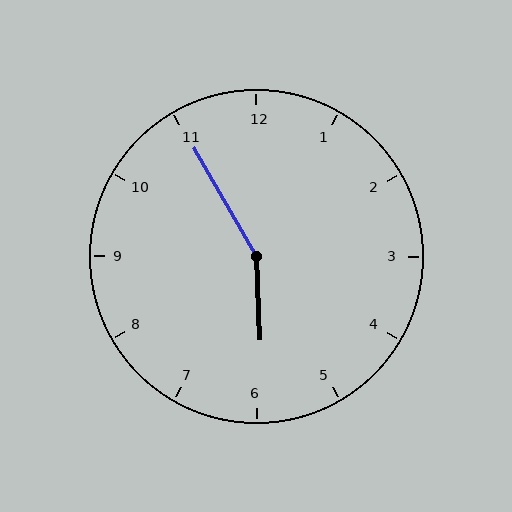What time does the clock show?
5:55.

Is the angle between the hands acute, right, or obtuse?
It is obtuse.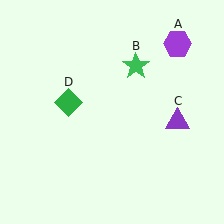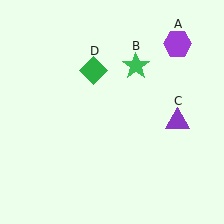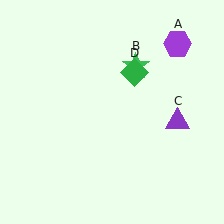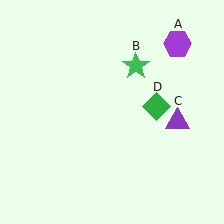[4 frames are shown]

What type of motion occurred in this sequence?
The green diamond (object D) rotated clockwise around the center of the scene.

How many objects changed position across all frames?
1 object changed position: green diamond (object D).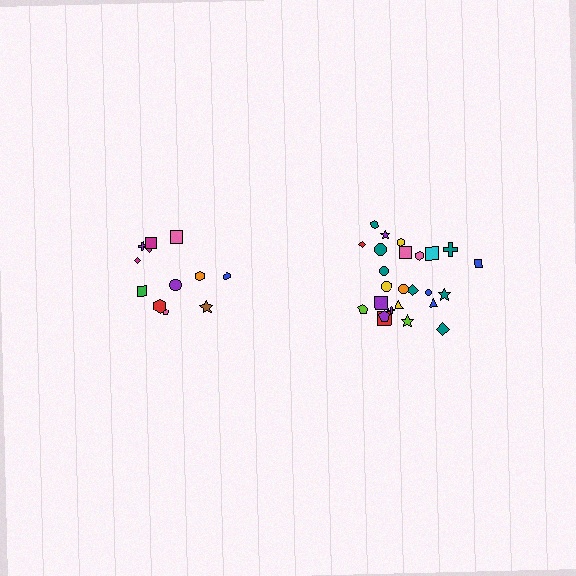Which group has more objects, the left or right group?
The right group.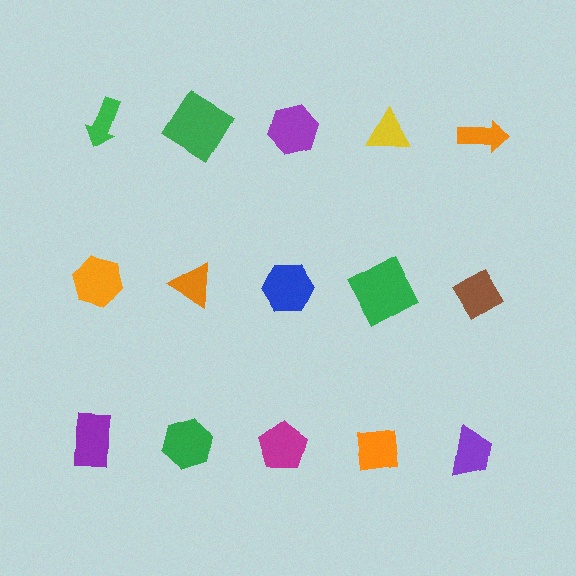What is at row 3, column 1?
A purple rectangle.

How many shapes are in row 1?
5 shapes.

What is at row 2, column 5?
A brown diamond.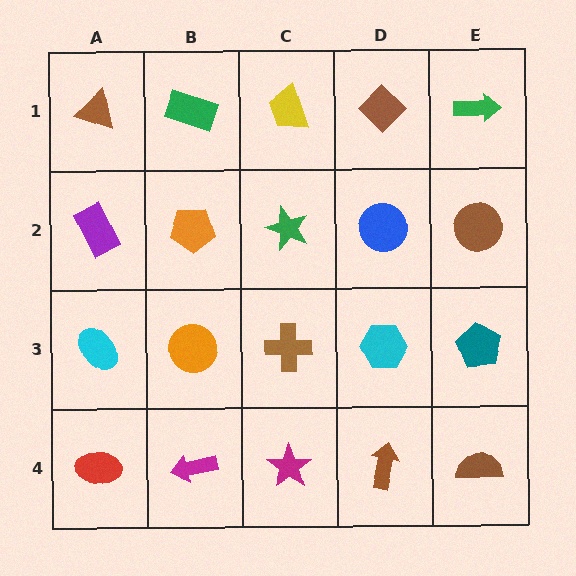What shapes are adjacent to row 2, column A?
A brown triangle (row 1, column A), a cyan ellipse (row 3, column A), an orange pentagon (row 2, column B).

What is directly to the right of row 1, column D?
A green arrow.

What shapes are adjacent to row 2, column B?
A green rectangle (row 1, column B), an orange circle (row 3, column B), a purple rectangle (row 2, column A), a green star (row 2, column C).